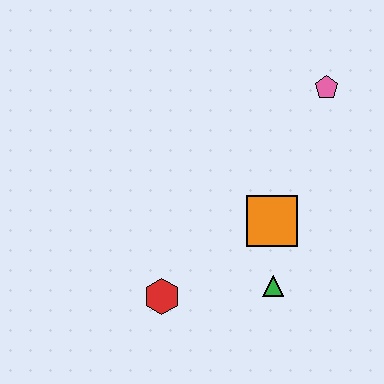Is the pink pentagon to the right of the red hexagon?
Yes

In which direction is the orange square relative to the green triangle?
The orange square is above the green triangle.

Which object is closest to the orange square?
The green triangle is closest to the orange square.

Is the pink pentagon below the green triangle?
No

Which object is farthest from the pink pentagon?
The red hexagon is farthest from the pink pentagon.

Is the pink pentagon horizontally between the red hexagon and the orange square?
No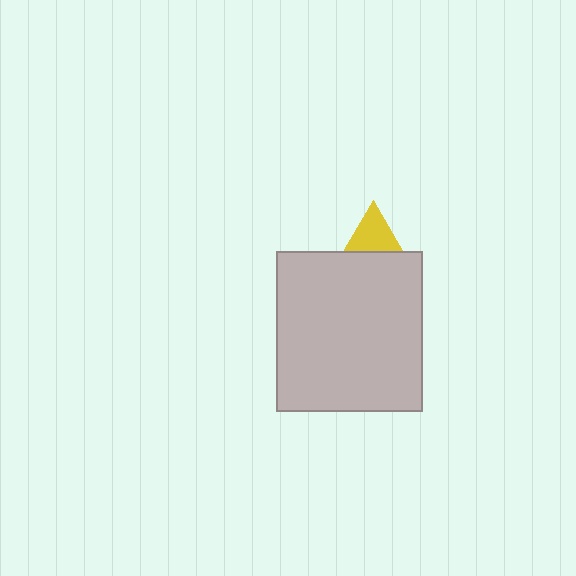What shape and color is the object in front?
The object in front is a light gray rectangle.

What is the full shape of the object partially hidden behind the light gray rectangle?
The partially hidden object is a yellow triangle.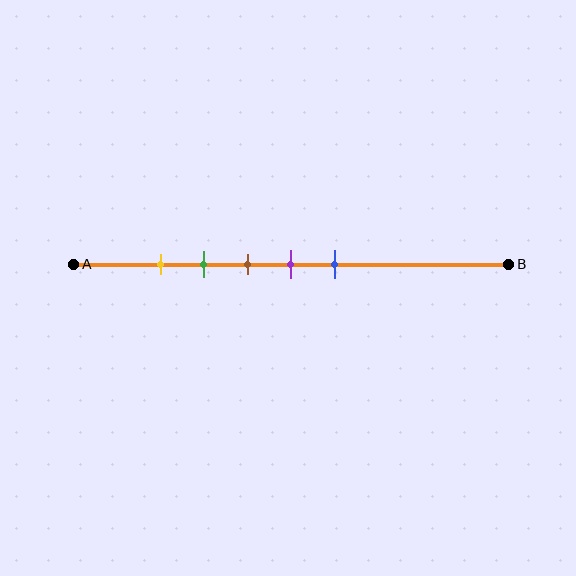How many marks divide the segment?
There are 5 marks dividing the segment.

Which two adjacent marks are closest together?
The yellow and green marks are the closest adjacent pair.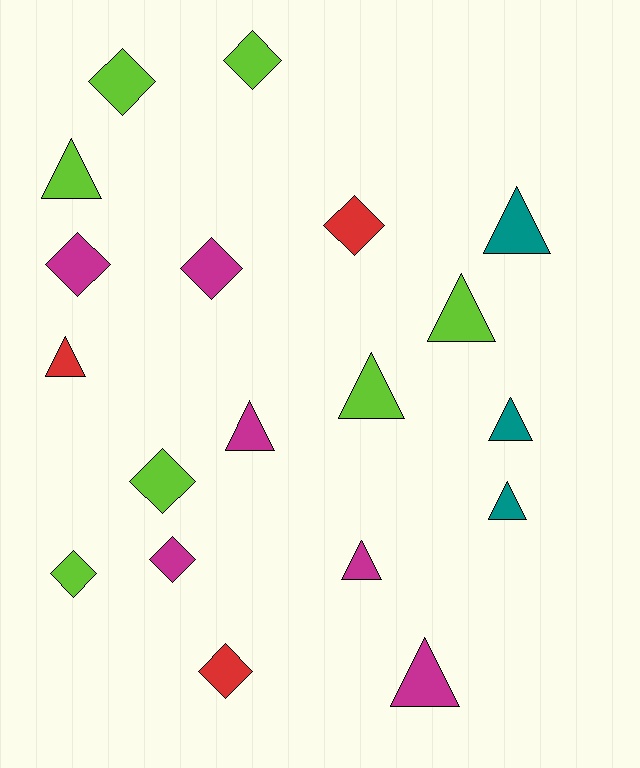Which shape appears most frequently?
Triangle, with 10 objects.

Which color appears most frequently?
Lime, with 7 objects.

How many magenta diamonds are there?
There are 3 magenta diamonds.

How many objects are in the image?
There are 19 objects.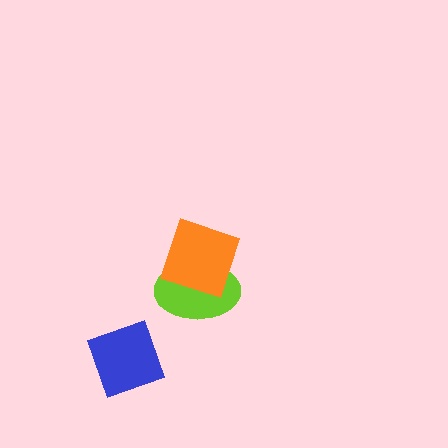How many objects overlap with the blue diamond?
0 objects overlap with the blue diamond.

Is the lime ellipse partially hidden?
Yes, it is partially covered by another shape.